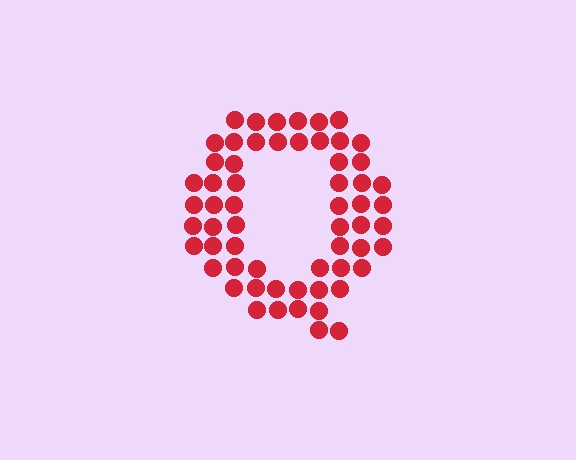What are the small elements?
The small elements are circles.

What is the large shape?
The large shape is the letter Q.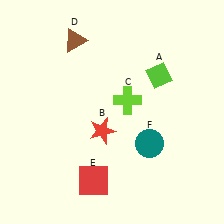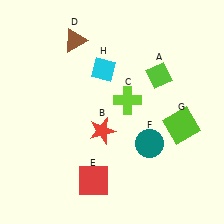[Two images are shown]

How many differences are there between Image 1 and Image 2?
There are 2 differences between the two images.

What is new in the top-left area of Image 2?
A cyan diamond (H) was added in the top-left area of Image 2.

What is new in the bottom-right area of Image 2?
A lime square (G) was added in the bottom-right area of Image 2.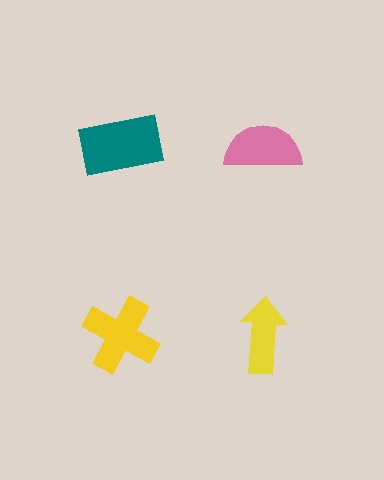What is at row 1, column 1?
A teal rectangle.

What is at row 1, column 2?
A pink semicircle.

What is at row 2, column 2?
A yellow arrow.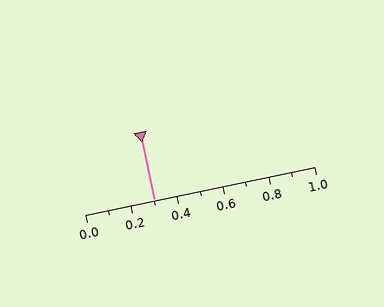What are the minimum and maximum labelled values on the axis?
The axis runs from 0.0 to 1.0.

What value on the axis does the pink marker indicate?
The marker indicates approximately 0.3.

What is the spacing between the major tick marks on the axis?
The major ticks are spaced 0.2 apart.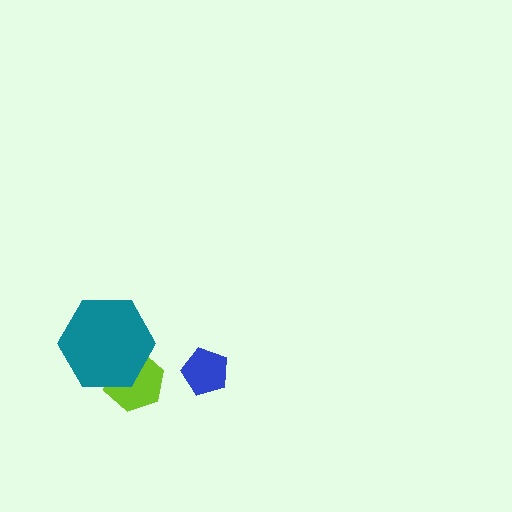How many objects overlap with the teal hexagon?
1 object overlaps with the teal hexagon.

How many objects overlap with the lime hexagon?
1 object overlaps with the lime hexagon.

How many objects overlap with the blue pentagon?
0 objects overlap with the blue pentagon.